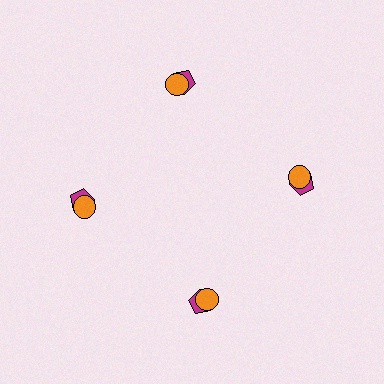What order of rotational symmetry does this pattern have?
This pattern has 4-fold rotational symmetry.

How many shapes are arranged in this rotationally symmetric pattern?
There are 8 shapes, arranged in 4 groups of 2.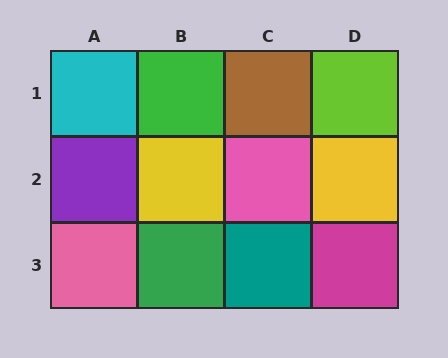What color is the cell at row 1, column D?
Lime.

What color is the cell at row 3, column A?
Pink.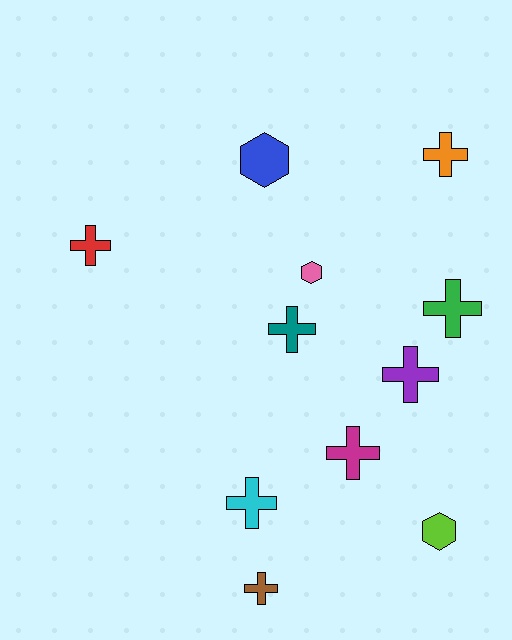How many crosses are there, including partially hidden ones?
There are 8 crosses.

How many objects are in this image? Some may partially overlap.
There are 11 objects.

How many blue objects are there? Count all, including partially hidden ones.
There is 1 blue object.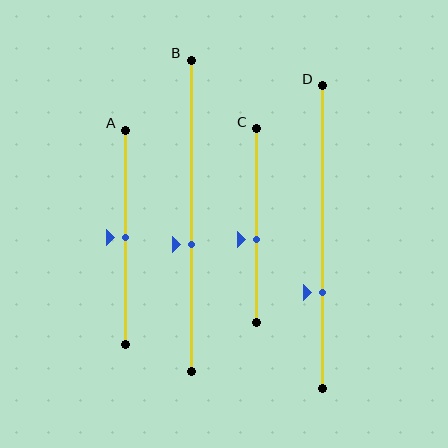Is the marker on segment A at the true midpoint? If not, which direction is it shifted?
Yes, the marker on segment A is at the true midpoint.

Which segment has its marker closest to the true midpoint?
Segment A has its marker closest to the true midpoint.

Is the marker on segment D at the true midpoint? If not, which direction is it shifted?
No, the marker on segment D is shifted downward by about 18% of the segment length.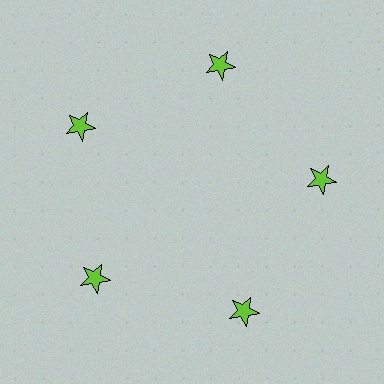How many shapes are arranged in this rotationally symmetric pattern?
There are 5 shapes, arranged in 5 groups of 1.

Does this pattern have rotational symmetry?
Yes, this pattern has 5-fold rotational symmetry. It looks the same after rotating 72 degrees around the center.